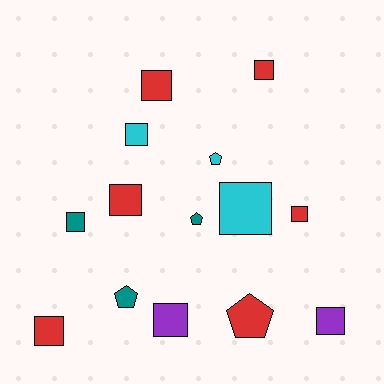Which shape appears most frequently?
Square, with 10 objects.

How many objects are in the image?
There are 14 objects.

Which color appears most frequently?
Red, with 6 objects.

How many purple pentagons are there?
There are no purple pentagons.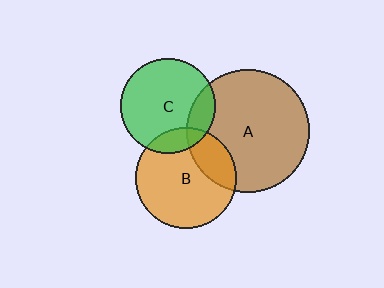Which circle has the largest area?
Circle A (brown).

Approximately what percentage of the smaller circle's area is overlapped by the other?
Approximately 15%.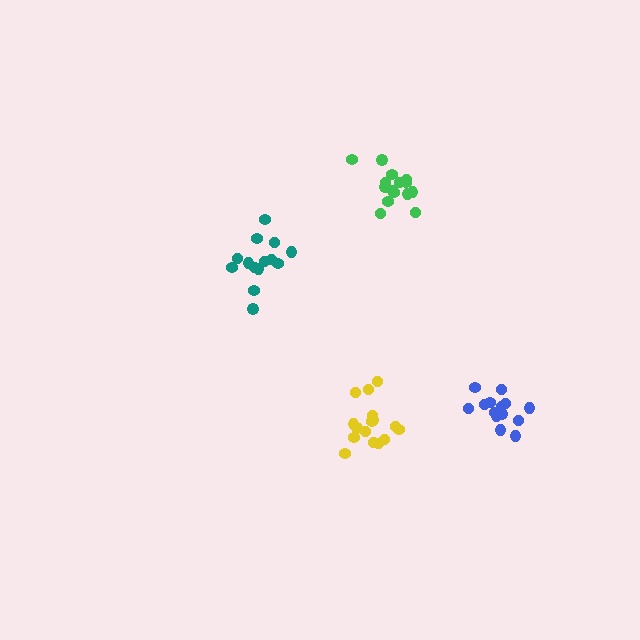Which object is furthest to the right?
The blue cluster is rightmost.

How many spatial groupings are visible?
There are 4 spatial groupings.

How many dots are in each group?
Group 1: 17 dots, Group 2: 14 dots, Group 3: 15 dots, Group 4: 14 dots (60 total).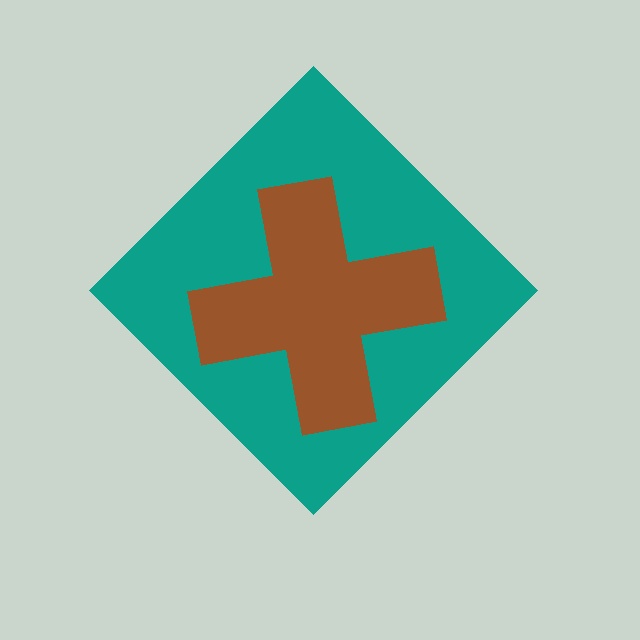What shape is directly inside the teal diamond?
The brown cross.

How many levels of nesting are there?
2.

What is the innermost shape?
The brown cross.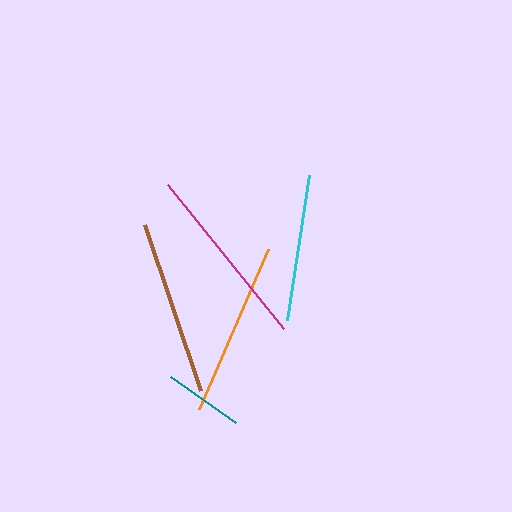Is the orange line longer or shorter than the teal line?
The orange line is longer than the teal line.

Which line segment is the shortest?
The teal line is the shortest at approximately 79 pixels.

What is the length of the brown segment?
The brown segment is approximately 176 pixels long.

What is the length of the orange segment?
The orange segment is approximately 174 pixels long.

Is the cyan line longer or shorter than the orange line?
The orange line is longer than the cyan line.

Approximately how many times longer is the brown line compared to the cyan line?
The brown line is approximately 1.2 times the length of the cyan line.